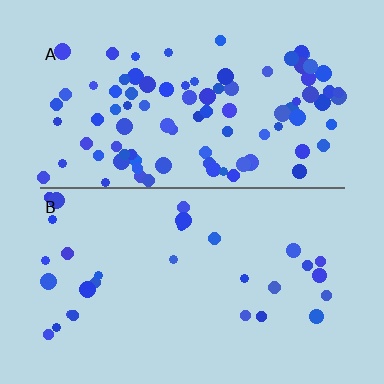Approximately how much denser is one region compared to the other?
Approximately 3.0× — region A over region B.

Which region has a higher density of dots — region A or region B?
A (the top).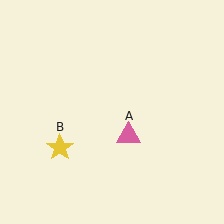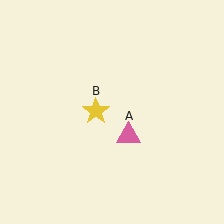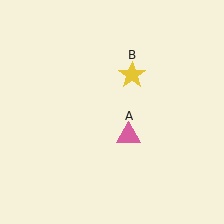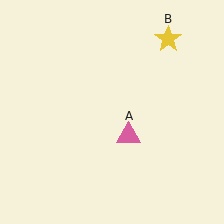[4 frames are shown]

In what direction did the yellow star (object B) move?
The yellow star (object B) moved up and to the right.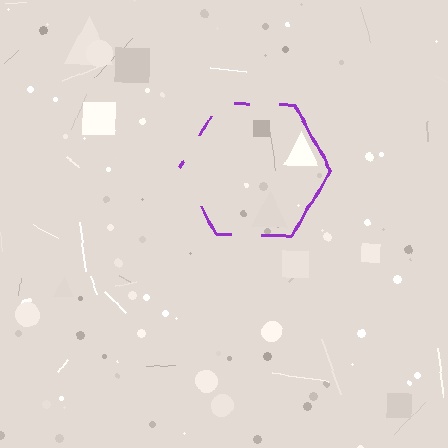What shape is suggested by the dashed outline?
The dashed outline suggests a hexagon.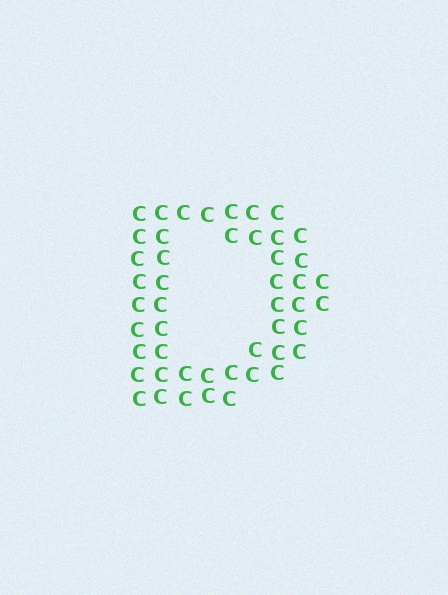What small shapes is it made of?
It is made of small letter C's.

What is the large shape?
The large shape is the letter D.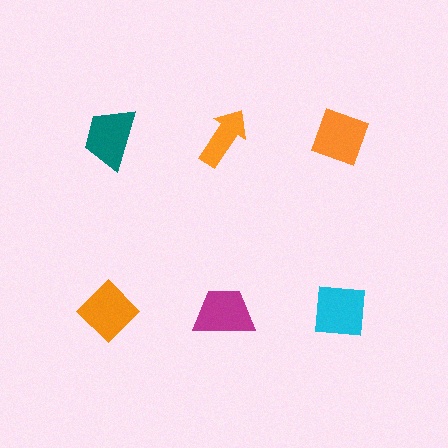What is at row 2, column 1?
An orange diamond.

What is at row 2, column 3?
A cyan square.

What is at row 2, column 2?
A magenta trapezoid.